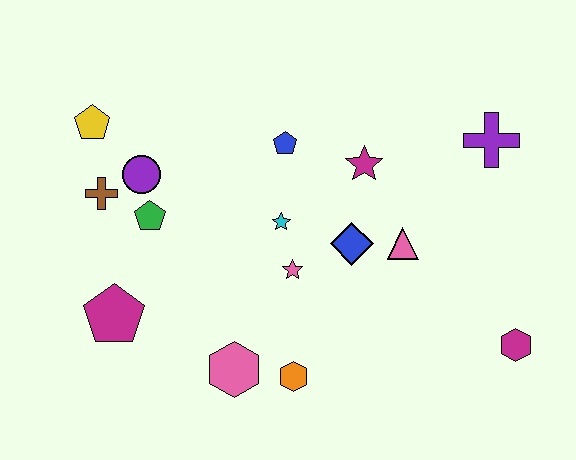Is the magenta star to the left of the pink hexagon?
No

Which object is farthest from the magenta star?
The magenta pentagon is farthest from the magenta star.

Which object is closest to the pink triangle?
The blue diamond is closest to the pink triangle.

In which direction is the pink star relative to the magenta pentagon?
The pink star is to the right of the magenta pentagon.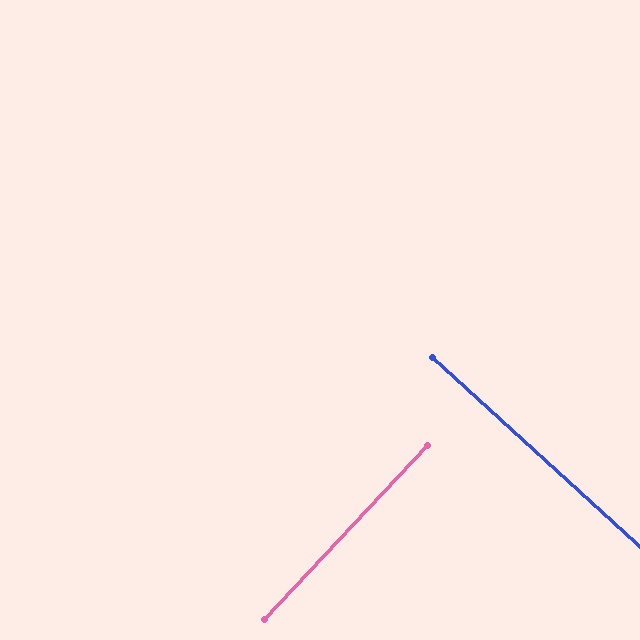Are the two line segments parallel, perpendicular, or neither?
Perpendicular — they meet at approximately 89°.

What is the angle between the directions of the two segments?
Approximately 89 degrees.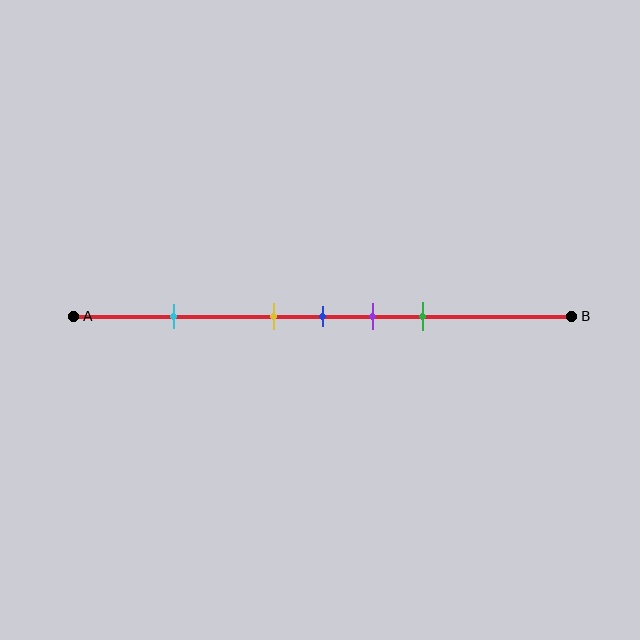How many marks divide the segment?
There are 5 marks dividing the segment.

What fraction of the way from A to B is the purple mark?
The purple mark is approximately 60% (0.6) of the way from A to B.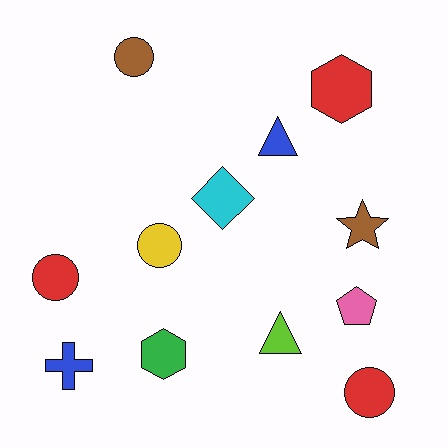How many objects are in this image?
There are 12 objects.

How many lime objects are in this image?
There is 1 lime object.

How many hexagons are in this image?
There are 2 hexagons.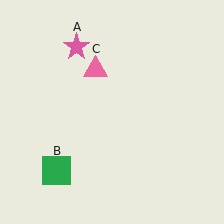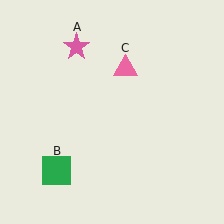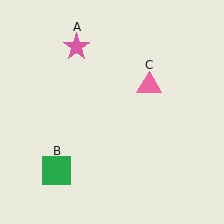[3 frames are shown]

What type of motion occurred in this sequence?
The pink triangle (object C) rotated clockwise around the center of the scene.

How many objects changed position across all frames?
1 object changed position: pink triangle (object C).